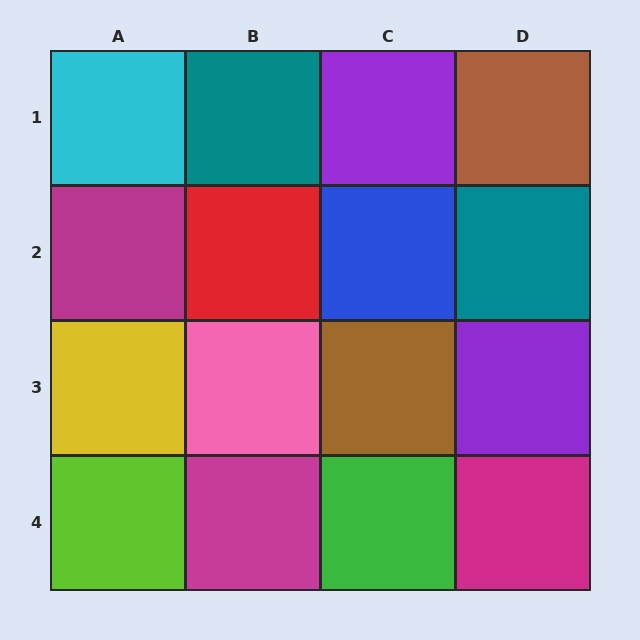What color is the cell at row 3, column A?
Yellow.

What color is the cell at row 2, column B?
Red.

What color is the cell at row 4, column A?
Lime.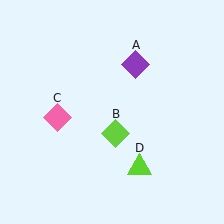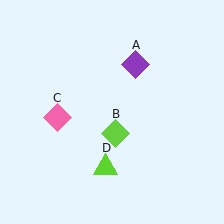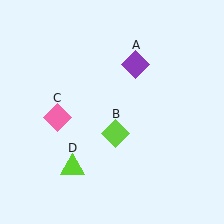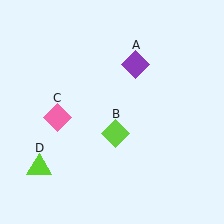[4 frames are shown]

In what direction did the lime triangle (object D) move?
The lime triangle (object D) moved left.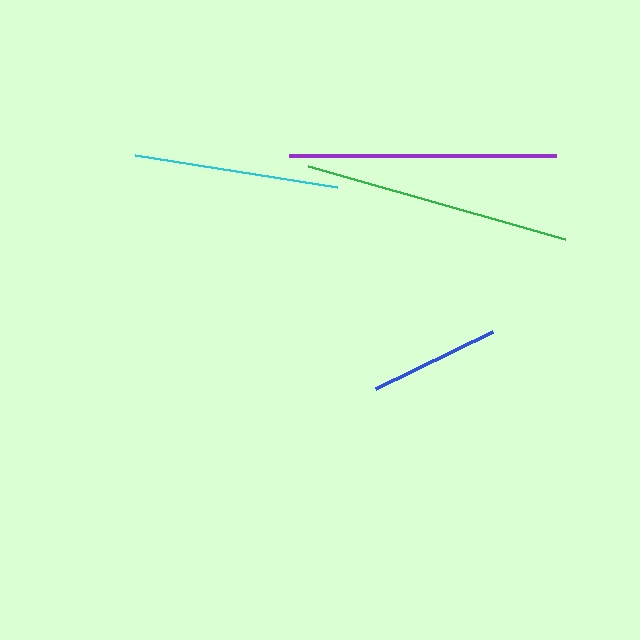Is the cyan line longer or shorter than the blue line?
The cyan line is longer than the blue line.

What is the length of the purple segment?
The purple segment is approximately 268 pixels long.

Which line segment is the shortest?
The blue line is the shortest at approximately 131 pixels.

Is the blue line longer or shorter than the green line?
The green line is longer than the blue line.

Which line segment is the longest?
The purple line is the longest at approximately 268 pixels.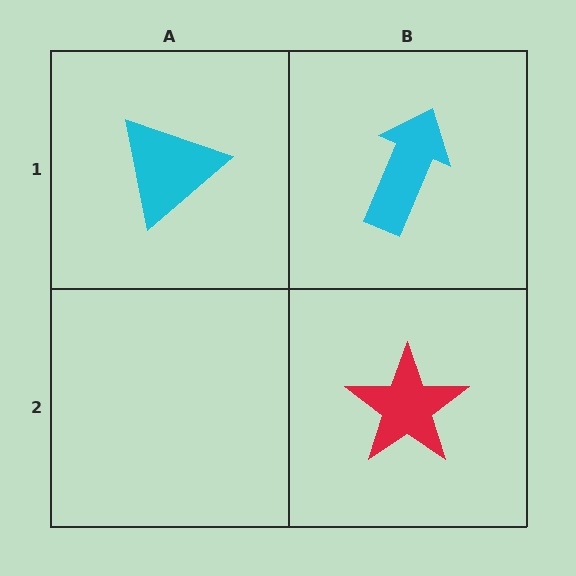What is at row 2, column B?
A red star.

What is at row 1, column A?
A cyan triangle.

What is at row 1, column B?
A cyan arrow.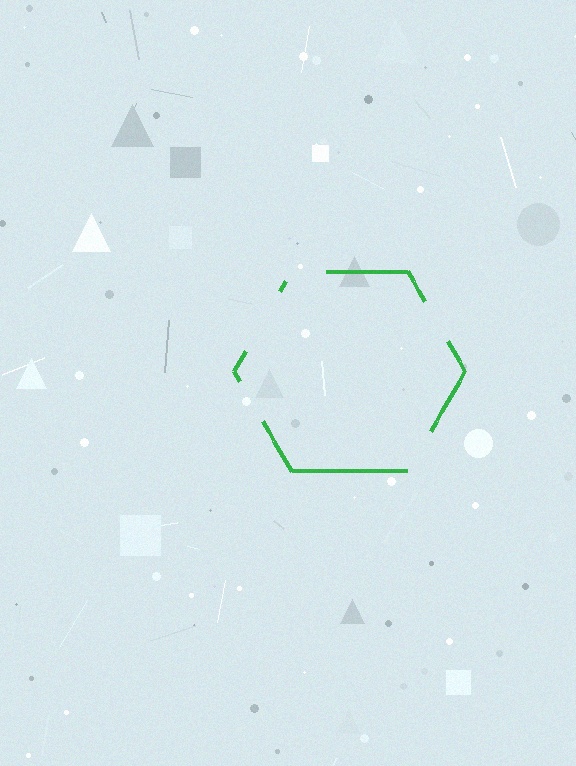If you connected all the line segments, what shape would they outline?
They would outline a hexagon.